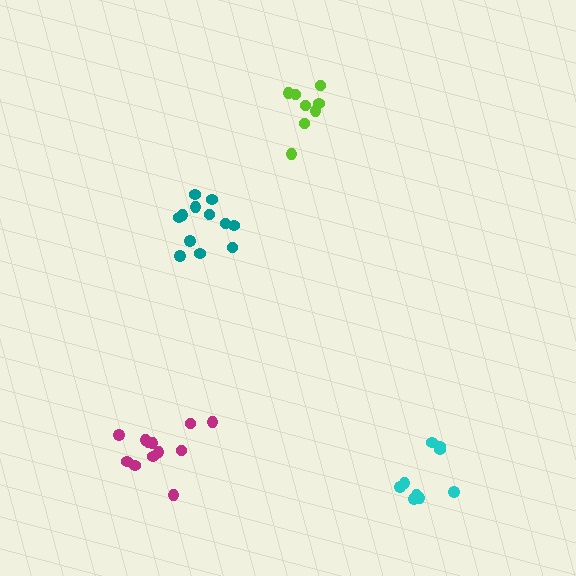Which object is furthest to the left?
The magenta cluster is leftmost.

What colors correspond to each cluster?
The clusters are colored: cyan, teal, magenta, lime.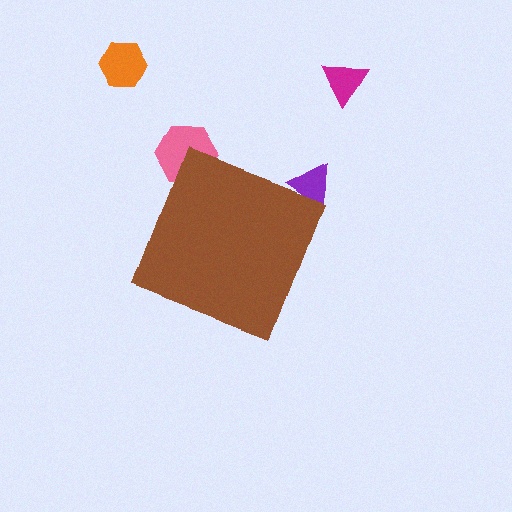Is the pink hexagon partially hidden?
Yes, the pink hexagon is partially hidden behind the brown diamond.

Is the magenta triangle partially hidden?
No, the magenta triangle is fully visible.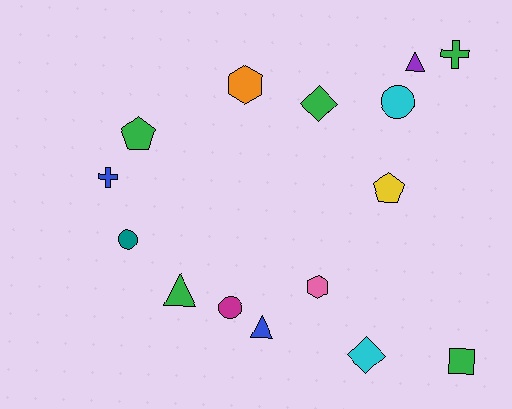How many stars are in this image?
There are no stars.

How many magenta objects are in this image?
There is 1 magenta object.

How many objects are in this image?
There are 15 objects.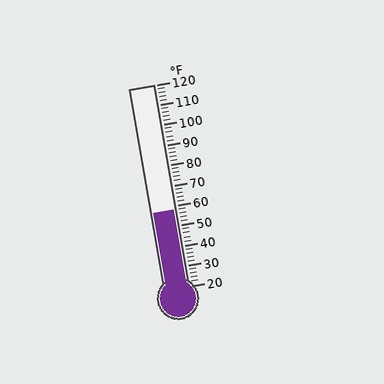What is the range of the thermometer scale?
The thermometer scale ranges from 20°F to 120°F.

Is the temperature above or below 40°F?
The temperature is above 40°F.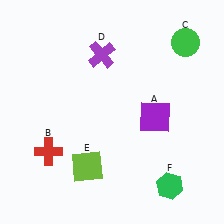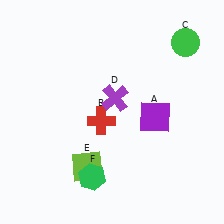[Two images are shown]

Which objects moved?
The objects that moved are: the red cross (B), the purple cross (D), the green hexagon (F).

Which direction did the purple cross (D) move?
The purple cross (D) moved down.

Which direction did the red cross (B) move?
The red cross (B) moved right.